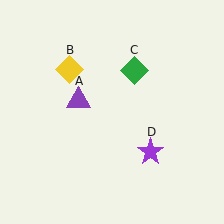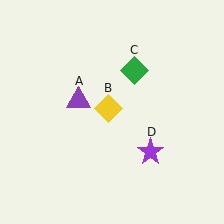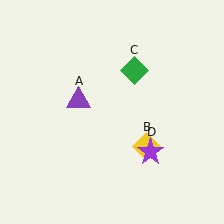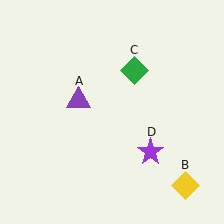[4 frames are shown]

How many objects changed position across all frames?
1 object changed position: yellow diamond (object B).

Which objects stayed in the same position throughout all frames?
Purple triangle (object A) and green diamond (object C) and purple star (object D) remained stationary.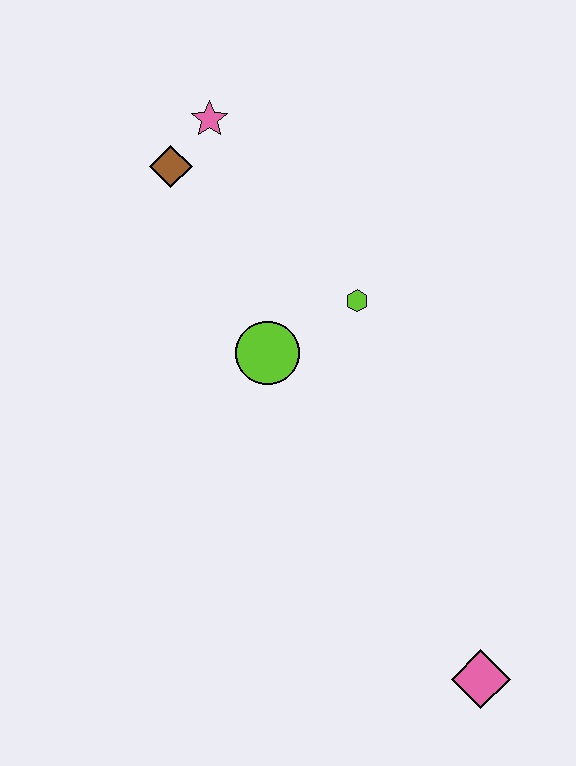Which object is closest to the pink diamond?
The lime circle is closest to the pink diamond.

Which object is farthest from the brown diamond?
The pink diamond is farthest from the brown diamond.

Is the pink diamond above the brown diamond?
No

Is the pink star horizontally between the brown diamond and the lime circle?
Yes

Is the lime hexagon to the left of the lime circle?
No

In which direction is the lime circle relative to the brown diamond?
The lime circle is below the brown diamond.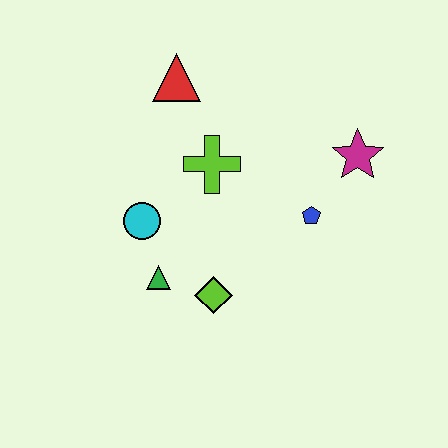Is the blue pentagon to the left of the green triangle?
No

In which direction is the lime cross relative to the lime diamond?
The lime cross is above the lime diamond.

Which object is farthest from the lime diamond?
The red triangle is farthest from the lime diamond.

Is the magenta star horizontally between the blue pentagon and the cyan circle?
No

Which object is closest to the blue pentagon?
The magenta star is closest to the blue pentagon.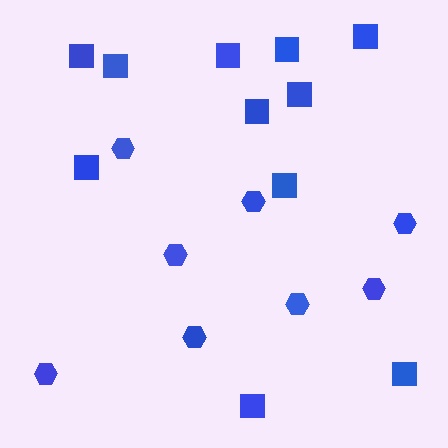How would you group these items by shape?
There are 2 groups: one group of squares (11) and one group of hexagons (8).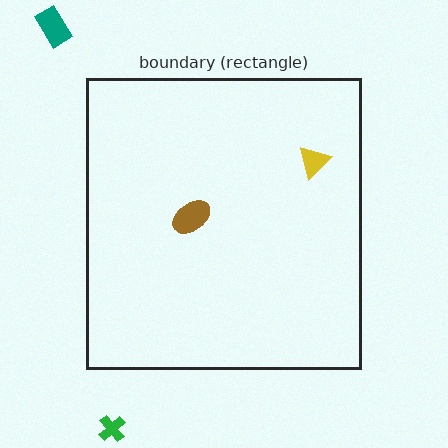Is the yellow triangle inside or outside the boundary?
Inside.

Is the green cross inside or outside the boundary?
Outside.